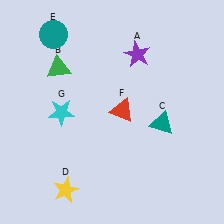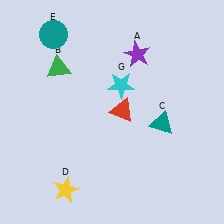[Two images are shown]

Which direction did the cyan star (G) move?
The cyan star (G) moved right.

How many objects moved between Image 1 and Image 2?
1 object moved between the two images.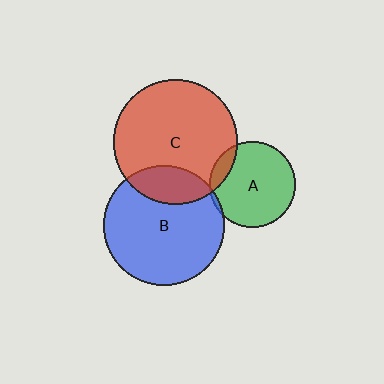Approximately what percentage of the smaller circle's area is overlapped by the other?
Approximately 20%.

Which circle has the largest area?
Circle C (red).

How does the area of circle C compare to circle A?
Approximately 2.1 times.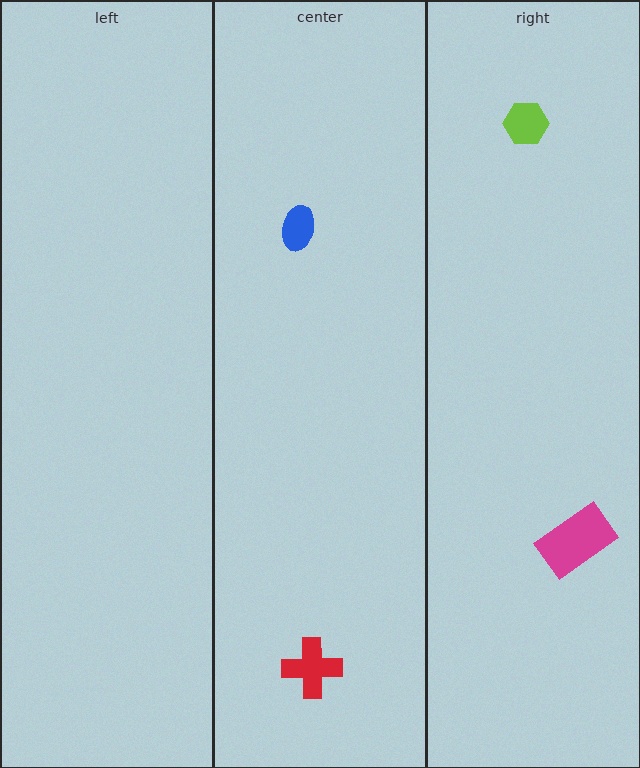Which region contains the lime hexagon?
The right region.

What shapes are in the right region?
The lime hexagon, the magenta rectangle.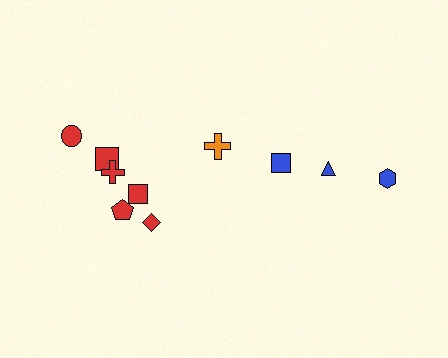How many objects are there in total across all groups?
There are 10 objects.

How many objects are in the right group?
There are 4 objects.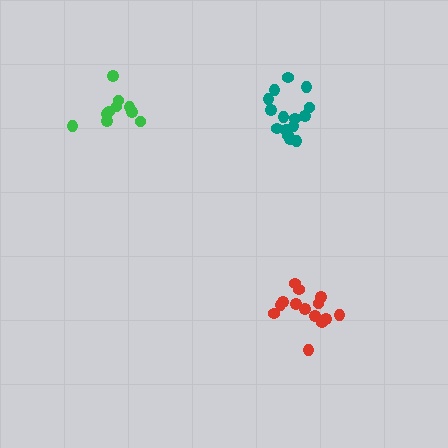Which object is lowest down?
The red cluster is bottommost.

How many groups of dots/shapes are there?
There are 3 groups.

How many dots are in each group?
Group 1: 14 dots, Group 2: 15 dots, Group 3: 10 dots (39 total).